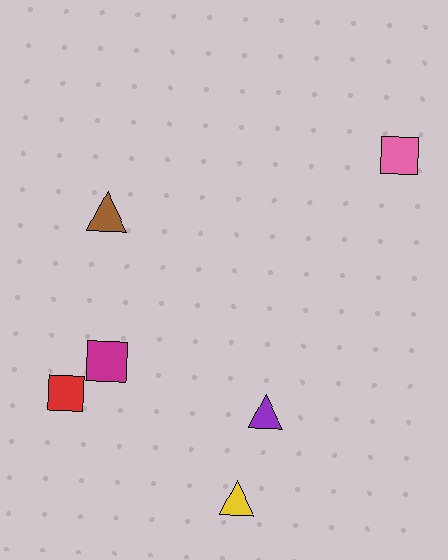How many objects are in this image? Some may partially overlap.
There are 6 objects.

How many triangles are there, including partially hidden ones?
There are 3 triangles.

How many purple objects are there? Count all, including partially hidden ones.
There is 1 purple object.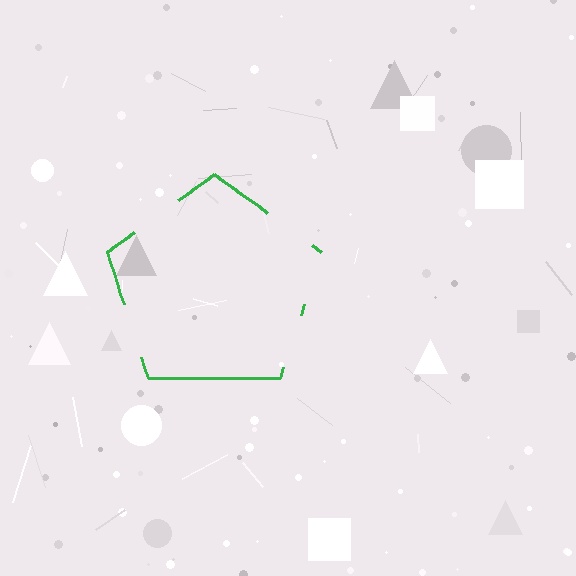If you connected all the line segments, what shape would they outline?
They would outline a pentagon.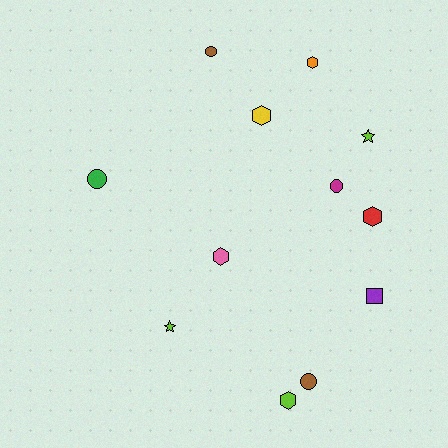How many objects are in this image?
There are 12 objects.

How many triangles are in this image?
There are no triangles.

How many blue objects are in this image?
There are no blue objects.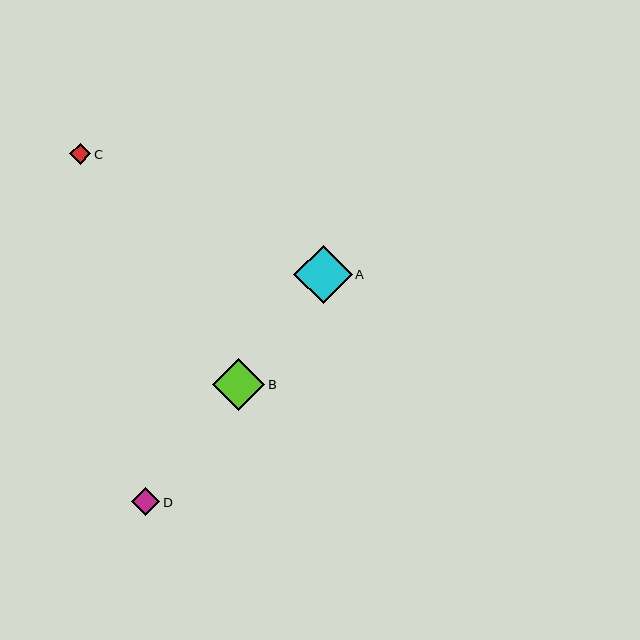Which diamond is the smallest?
Diamond C is the smallest with a size of approximately 21 pixels.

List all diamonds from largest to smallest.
From largest to smallest: A, B, D, C.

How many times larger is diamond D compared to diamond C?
Diamond D is approximately 1.3 times the size of diamond C.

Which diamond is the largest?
Diamond A is the largest with a size of approximately 58 pixels.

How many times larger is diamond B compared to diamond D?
Diamond B is approximately 1.9 times the size of diamond D.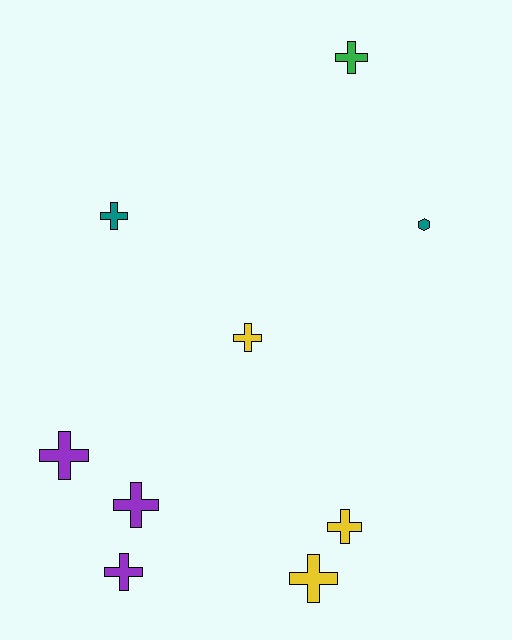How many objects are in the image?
There are 9 objects.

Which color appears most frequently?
Purple, with 3 objects.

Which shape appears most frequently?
Cross, with 8 objects.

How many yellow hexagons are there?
There are no yellow hexagons.